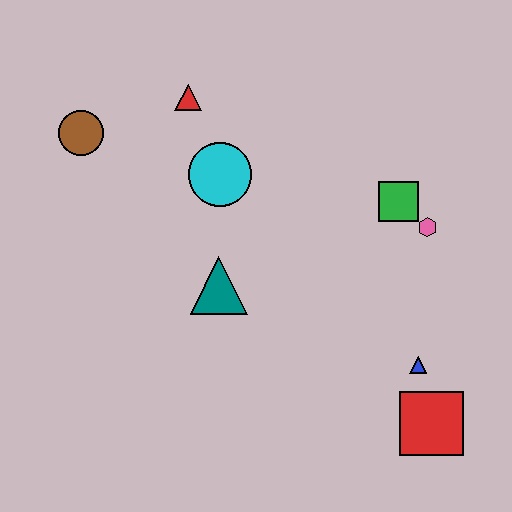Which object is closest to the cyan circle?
The red triangle is closest to the cyan circle.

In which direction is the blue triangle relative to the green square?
The blue triangle is below the green square.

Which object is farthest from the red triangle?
The red square is farthest from the red triangle.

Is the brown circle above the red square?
Yes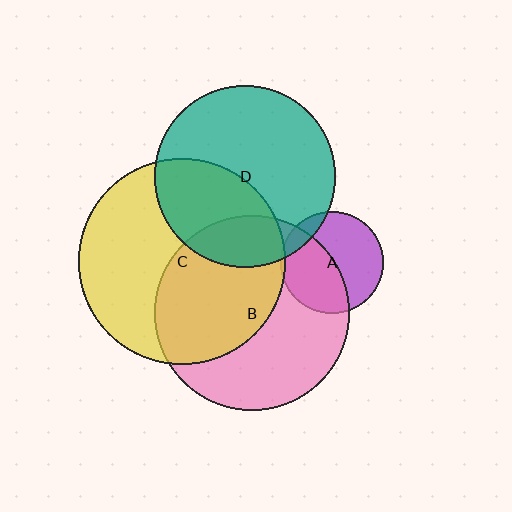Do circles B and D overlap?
Yes.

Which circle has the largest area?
Circle C (yellow).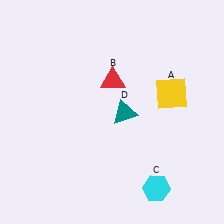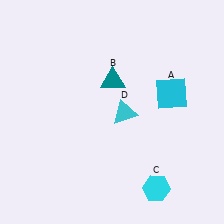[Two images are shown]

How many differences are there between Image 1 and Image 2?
There are 3 differences between the two images.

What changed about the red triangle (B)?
In Image 1, B is red. In Image 2, it changed to teal.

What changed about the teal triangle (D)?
In Image 1, D is teal. In Image 2, it changed to cyan.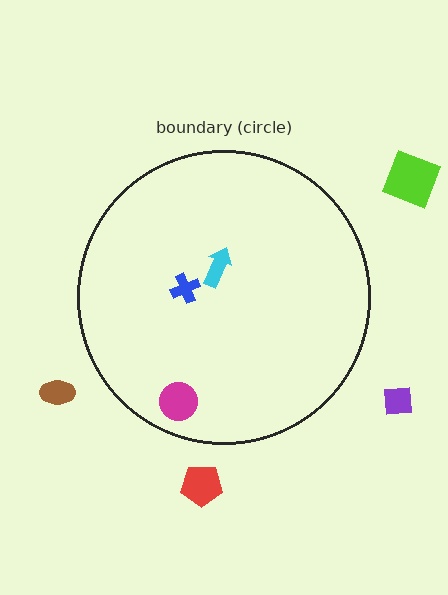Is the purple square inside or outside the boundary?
Outside.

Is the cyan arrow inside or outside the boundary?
Inside.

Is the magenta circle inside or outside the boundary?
Inside.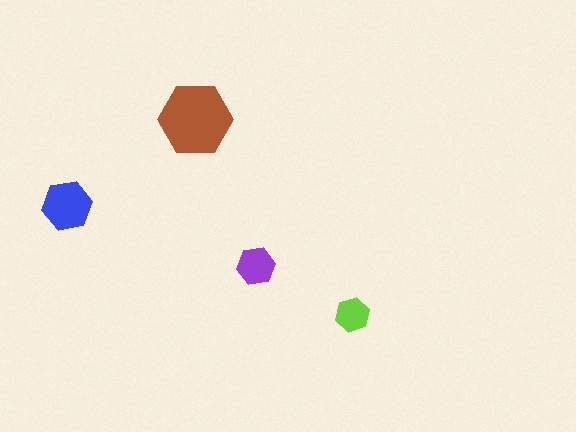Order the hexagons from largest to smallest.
the brown one, the blue one, the purple one, the lime one.